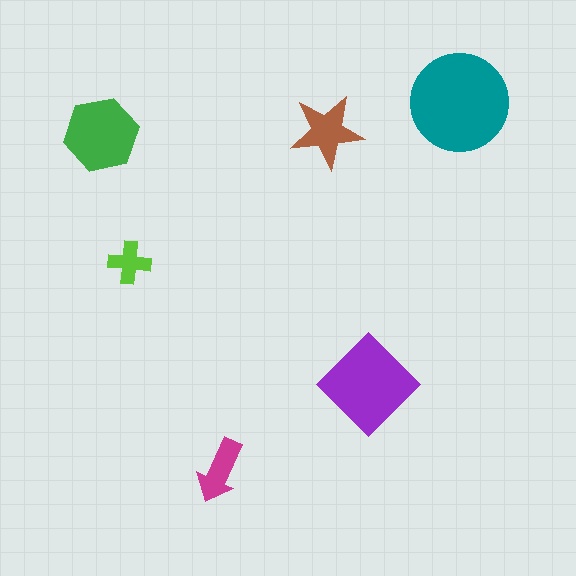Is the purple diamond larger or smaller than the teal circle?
Smaller.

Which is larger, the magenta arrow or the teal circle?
The teal circle.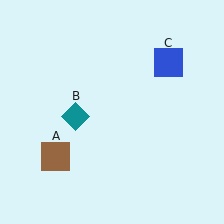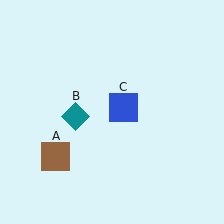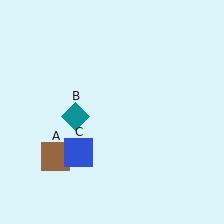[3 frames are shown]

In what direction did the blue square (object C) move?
The blue square (object C) moved down and to the left.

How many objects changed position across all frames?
1 object changed position: blue square (object C).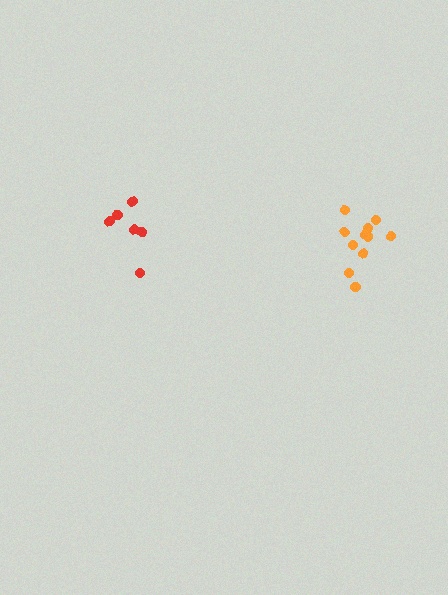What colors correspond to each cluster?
The clusters are colored: red, orange.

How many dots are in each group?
Group 1: 6 dots, Group 2: 11 dots (17 total).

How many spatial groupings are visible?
There are 2 spatial groupings.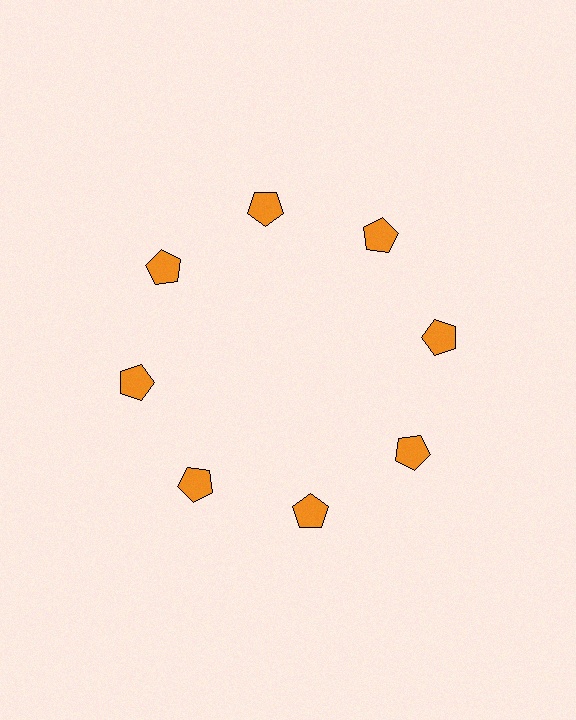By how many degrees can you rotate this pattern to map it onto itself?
The pattern maps onto itself every 45 degrees of rotation.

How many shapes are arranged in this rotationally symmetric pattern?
There are 8 shapes, arranged in 8 groups of 1.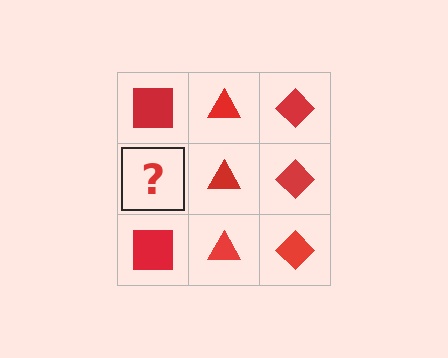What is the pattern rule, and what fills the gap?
The rule is that each column has a consistent shape. The gap should be filled with a red square.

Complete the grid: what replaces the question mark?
The question mark should be replaced with a red square.